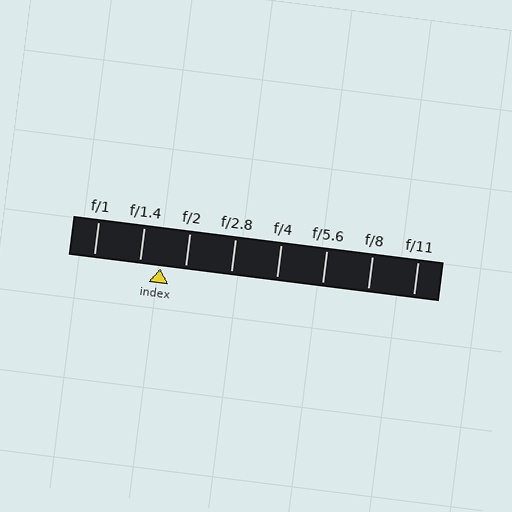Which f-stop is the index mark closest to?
The index mark is closest to f/1.4.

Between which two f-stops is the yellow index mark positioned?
The index mark is between f/1.4 and f/2.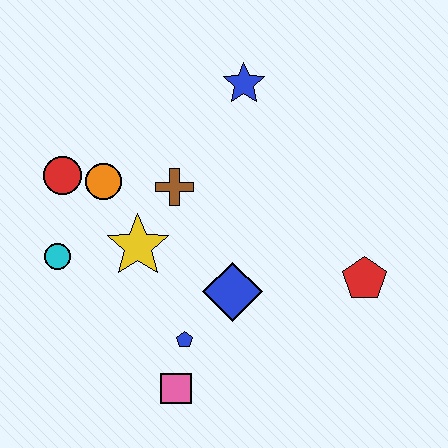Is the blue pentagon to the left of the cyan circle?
No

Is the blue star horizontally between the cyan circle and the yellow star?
No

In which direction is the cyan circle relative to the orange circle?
The cyan circle is below the orange circle.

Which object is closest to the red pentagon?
The blue diamond is closest to the red pentagon.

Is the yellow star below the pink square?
No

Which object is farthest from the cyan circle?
The red pentagon is farthest from the cyan circle.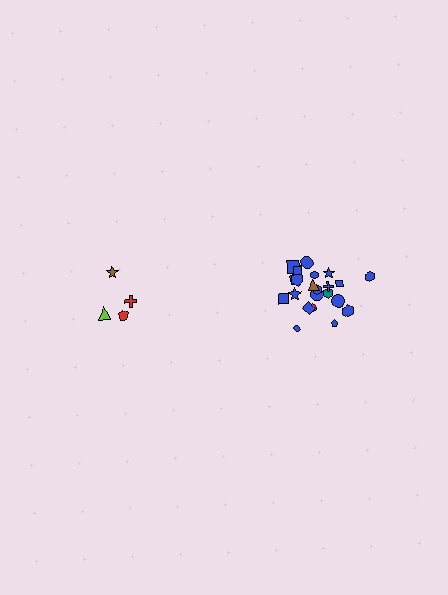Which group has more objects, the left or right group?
The right group.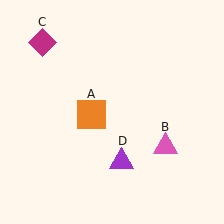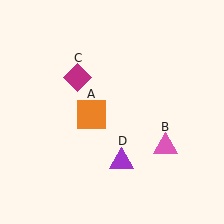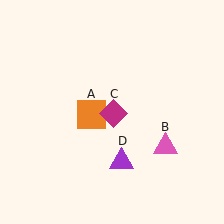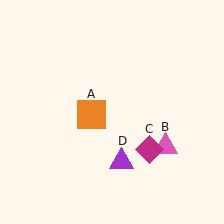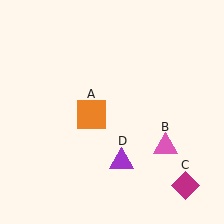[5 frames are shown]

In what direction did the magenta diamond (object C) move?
The magenta diamond (object C) moved down and to the right.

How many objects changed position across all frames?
1 object changed position: magenta diamond (object C).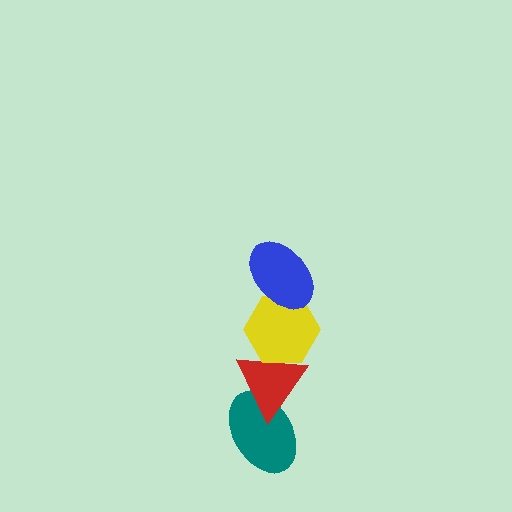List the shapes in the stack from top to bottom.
From top to bottom: the blue ellipse, the yellow hexagon, the red triangle, the teal ellipse.